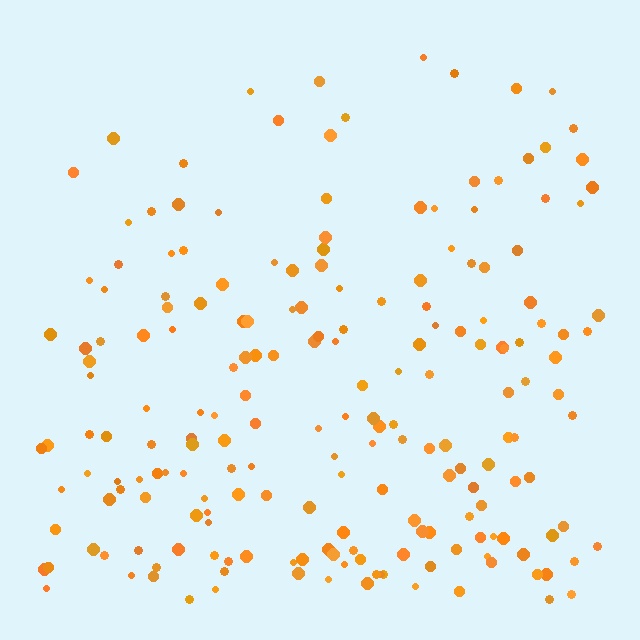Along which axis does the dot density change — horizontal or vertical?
Vertical.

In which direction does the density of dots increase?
From top to bottom, with the bottom side densest.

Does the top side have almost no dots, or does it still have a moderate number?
Still a moderate number, just noticeably fewer than the bottom.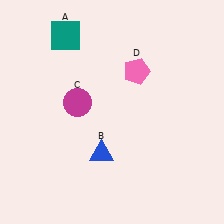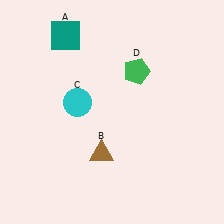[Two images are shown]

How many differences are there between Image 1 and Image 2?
There are 3 differences between the two images.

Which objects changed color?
B changed from blue to brown. C changed from magenta to cyan. D changed from pink to green.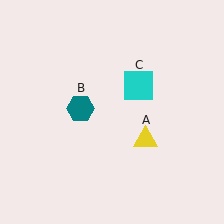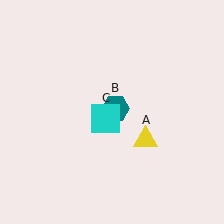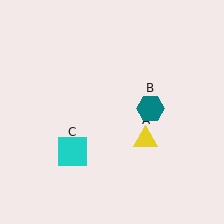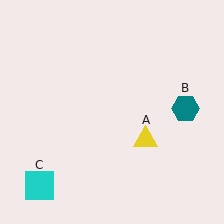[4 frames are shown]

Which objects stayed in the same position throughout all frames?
Yellow triangle (object A) remained stationary.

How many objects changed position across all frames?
2 objects changed position: teal hexagon (object B), cyan square (object C).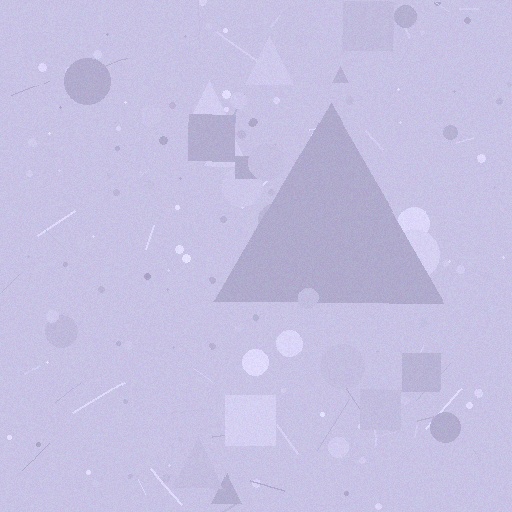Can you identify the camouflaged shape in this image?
The camouflaged shape is a triangle.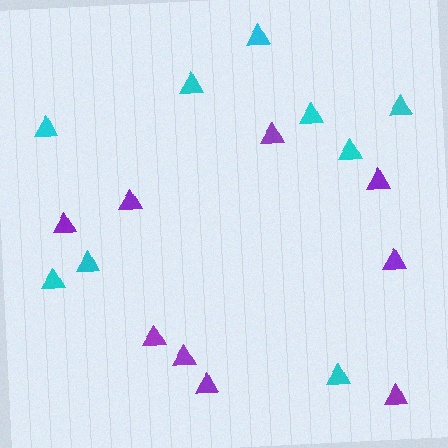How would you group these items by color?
There are 2 groups: one group of cyan triangles (9) and one group of purple triangles (9).